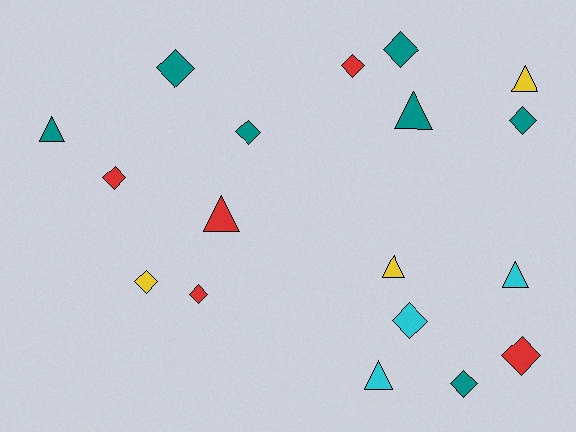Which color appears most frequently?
Teal, with 7 objects.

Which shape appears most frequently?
Diamond, with 11 objects.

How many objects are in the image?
There are 18 objects.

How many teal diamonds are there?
There are 5 teal diamonds.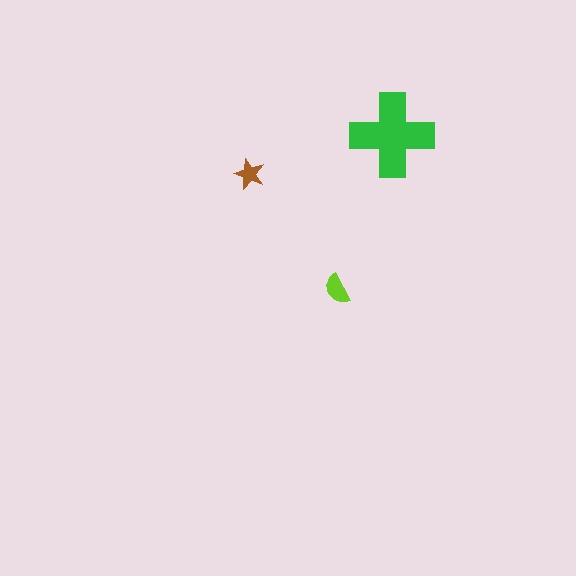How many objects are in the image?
There are 3 objects in the image.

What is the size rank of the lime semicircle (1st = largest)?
2nd.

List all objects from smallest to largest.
The brown star, the lime semicircle, the green cross.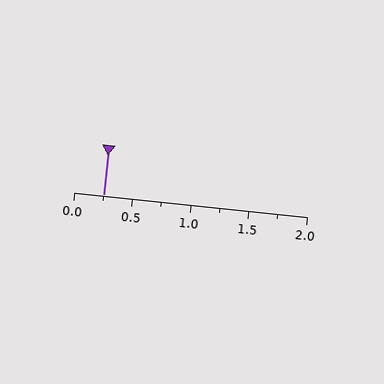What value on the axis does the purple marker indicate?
The marker indicates approximately 0.25.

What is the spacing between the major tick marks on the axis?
The major ticks are spaced 0.5 apart.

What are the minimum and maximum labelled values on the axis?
The axis runs from 0.0 to 2.0.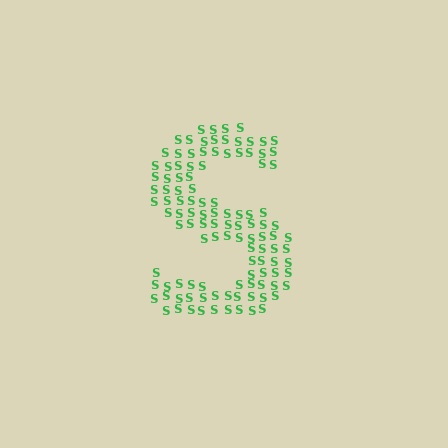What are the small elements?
The small elements are letter S's.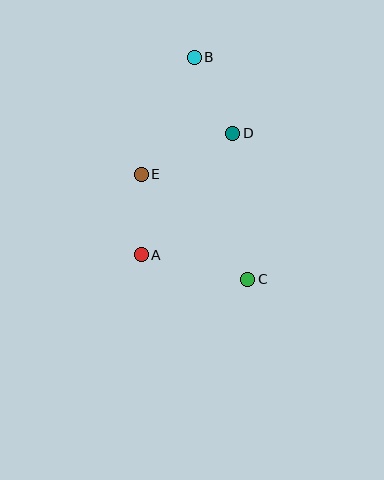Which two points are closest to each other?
Points A and E are closest to each other.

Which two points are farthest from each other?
Points B and C are farthest from each other.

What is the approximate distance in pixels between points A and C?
The distance between A and C is approximately 109 pixels.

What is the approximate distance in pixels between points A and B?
The distance between A and B is approximately 205 pixels.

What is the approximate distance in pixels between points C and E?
The distance between C and E is approximately 149 pixels.